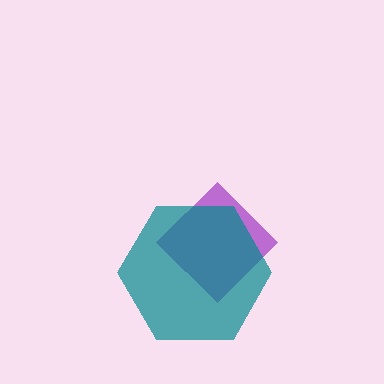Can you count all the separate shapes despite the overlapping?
Yes, there are 2 separate shapes.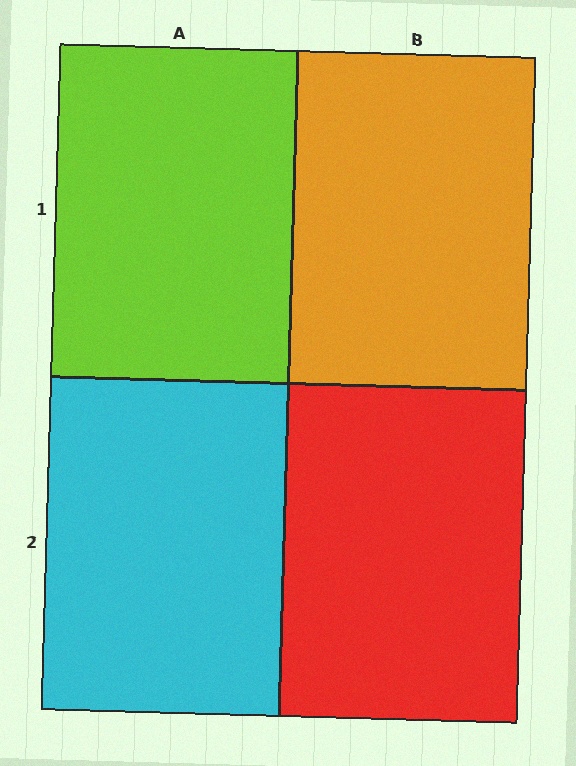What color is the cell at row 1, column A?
Lime.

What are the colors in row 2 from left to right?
Cyan, red.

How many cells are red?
1 cell is red.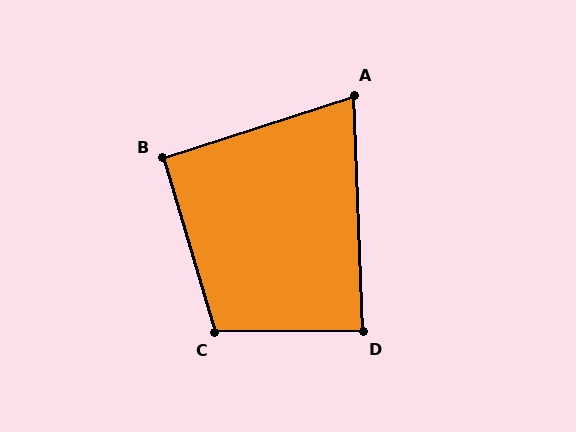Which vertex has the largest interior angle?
C, at approximately 106 degrees.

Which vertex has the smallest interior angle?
A, at approximately 74 degrees.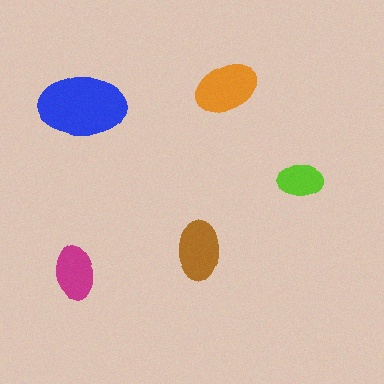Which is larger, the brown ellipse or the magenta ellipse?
The brown one.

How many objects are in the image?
There are 5 objects in the image.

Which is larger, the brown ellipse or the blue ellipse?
The blue one.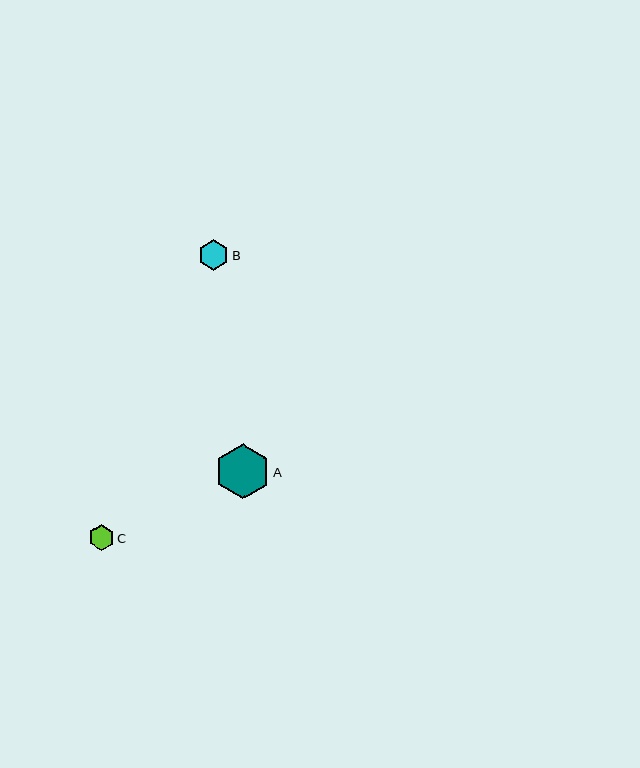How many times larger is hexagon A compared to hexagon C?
Hexagon A is approximately 2.2 times the size of hexagon C.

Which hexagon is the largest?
Hexagon A is the largest with a size of approximately 55 pixels.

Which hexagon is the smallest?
Hexagon C is the smallest with a size of approximately 25 pixels.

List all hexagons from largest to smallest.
From largest to smallest: A, B, C.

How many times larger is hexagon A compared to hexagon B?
Hexagon A is approximately 1.8 times the size of hexagon B.